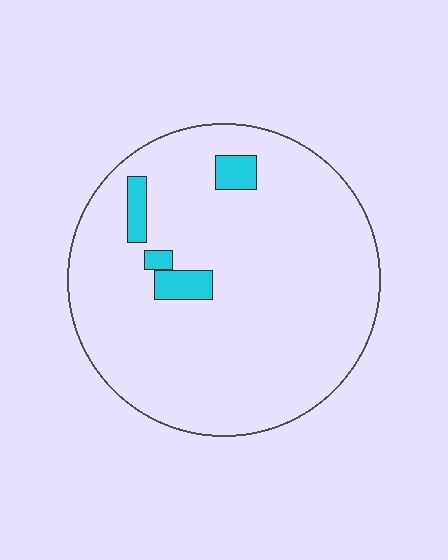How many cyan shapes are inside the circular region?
4.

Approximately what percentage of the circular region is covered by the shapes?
Approximately 5%.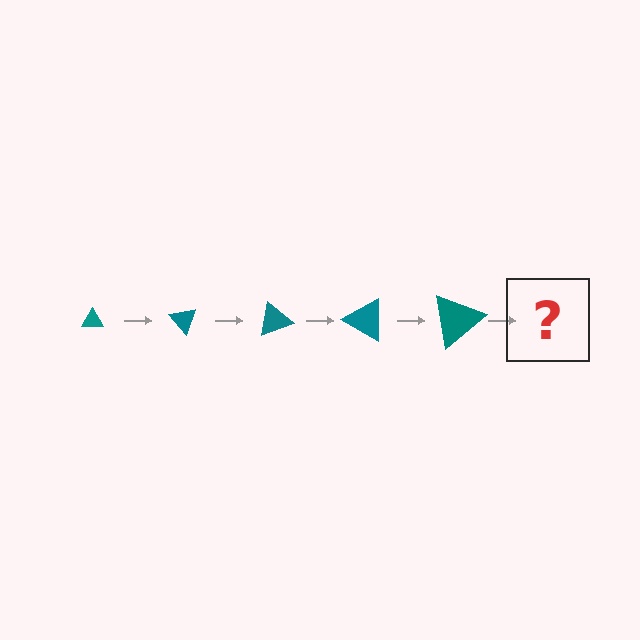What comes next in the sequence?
The next element should be a triangle, larger than the previous one and rotated 250 degrees from the start.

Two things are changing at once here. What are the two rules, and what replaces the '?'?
The two rules are that the triangle grows larger each step and it rotates 50 degrees each step. The '?' should be a triangle, larger than the previous one and rotated 250 degrees from the start.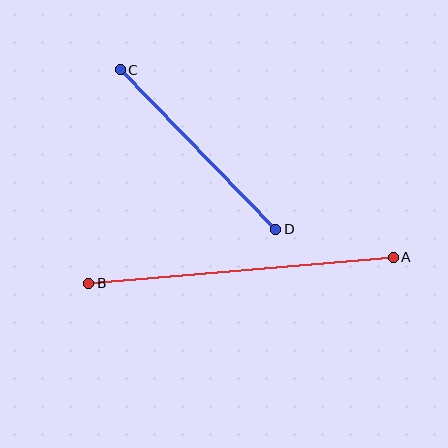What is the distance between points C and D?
The distance is approximately 223 pixels.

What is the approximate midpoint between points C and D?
The midpoint is at approximately (198, 149) pixels.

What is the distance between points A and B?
The distance is approximately 305 pixels.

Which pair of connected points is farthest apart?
Points A and B are farthest apart.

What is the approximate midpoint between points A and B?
The midpoint is at approximately (241, 270) pixels.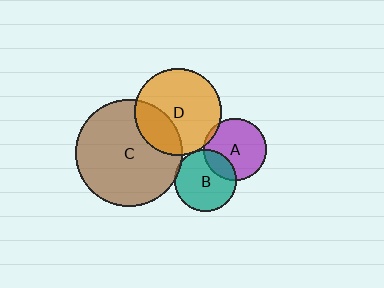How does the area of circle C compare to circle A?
Approximately 2.9 times.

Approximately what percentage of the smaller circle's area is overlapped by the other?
Approximately 30%.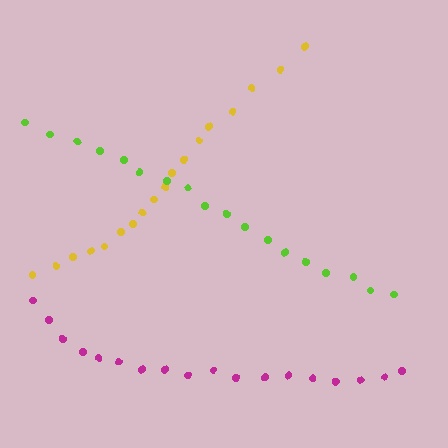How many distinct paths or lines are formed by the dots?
There are 3 distinct paths.